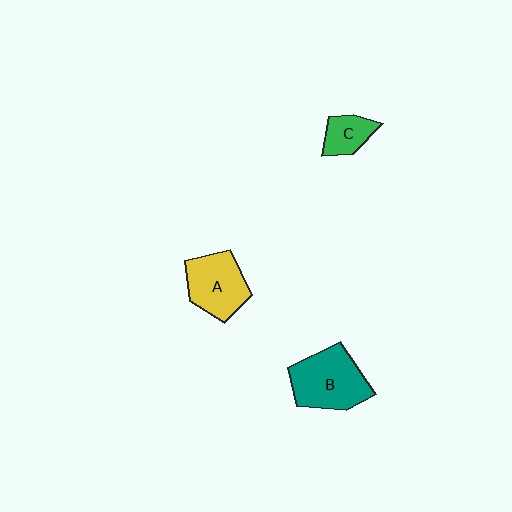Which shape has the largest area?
Shape B (teal).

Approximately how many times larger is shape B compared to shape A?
Approximately 1.2 times.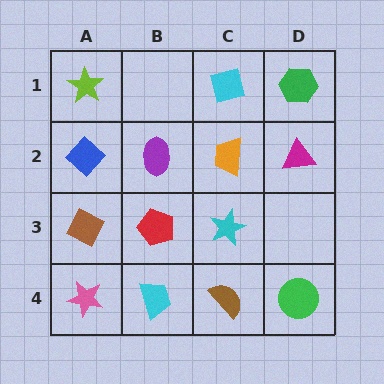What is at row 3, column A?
A brown diamond.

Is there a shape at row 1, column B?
No, that cell is empty.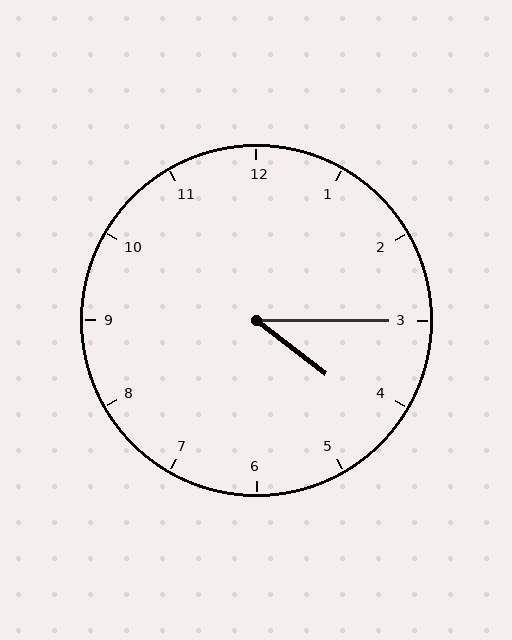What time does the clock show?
4:15.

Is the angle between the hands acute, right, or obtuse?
It is acute.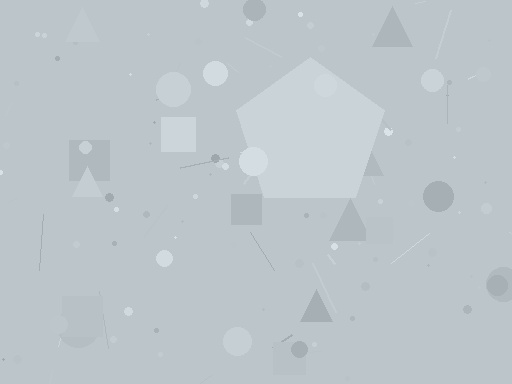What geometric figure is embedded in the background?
A pentagon is embedded in the background.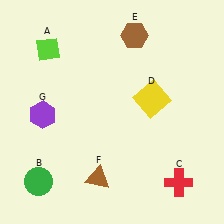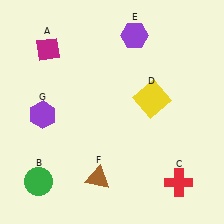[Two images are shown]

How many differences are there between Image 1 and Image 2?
There are 2 differences between the two images.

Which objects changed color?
A changed from lime to magenta. E changed from brown to purple.